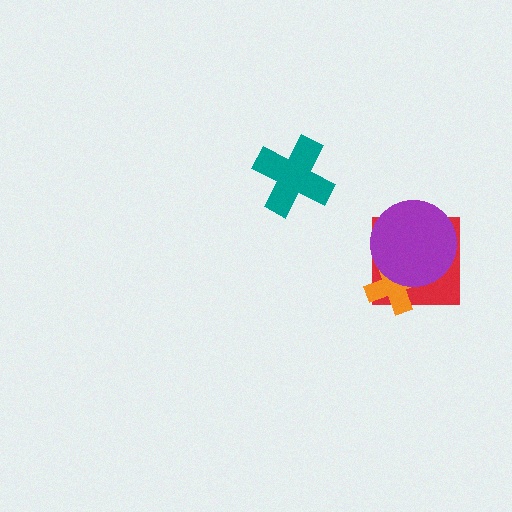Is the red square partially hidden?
Yes, it is partially covered by another shape.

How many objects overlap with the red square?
2 objects overlap with the red square.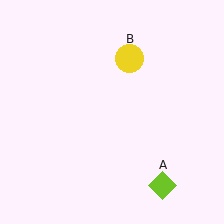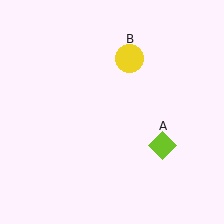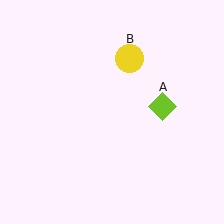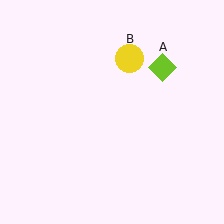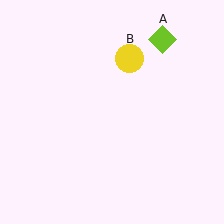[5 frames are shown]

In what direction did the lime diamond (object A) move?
The lime diamond (object A) moved up.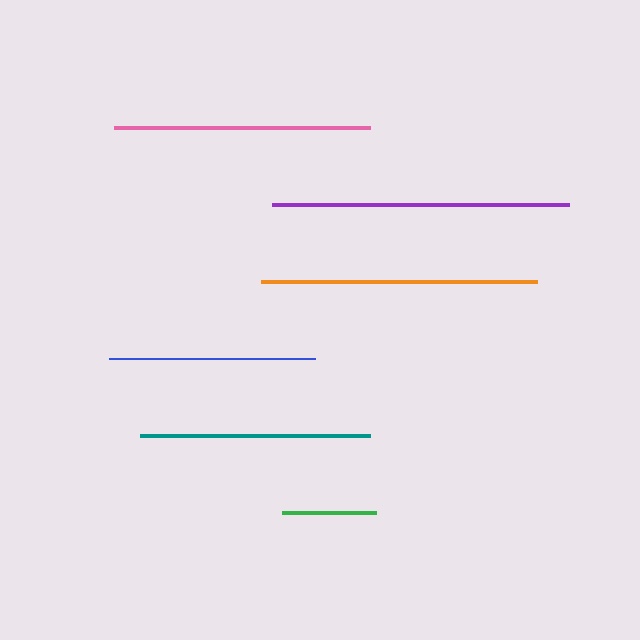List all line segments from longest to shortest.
From longest to shortest: purple, orange, pink, teal, blue, green.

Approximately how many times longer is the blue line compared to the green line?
The blue line is approximately 2.2 times the length of the green line.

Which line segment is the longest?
The purple line is the longest at approximately 297 pixels.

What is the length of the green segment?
The green segment is approximately 94 pixels long.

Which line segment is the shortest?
The green line is the shortest at approximately 94 pixels.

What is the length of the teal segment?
The teal segment is approximately 231 pixels long.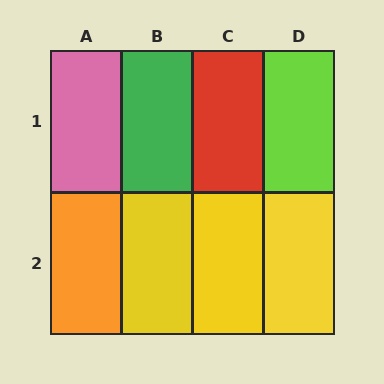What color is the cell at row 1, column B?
Green.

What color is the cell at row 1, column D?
Lime.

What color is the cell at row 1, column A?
Pink.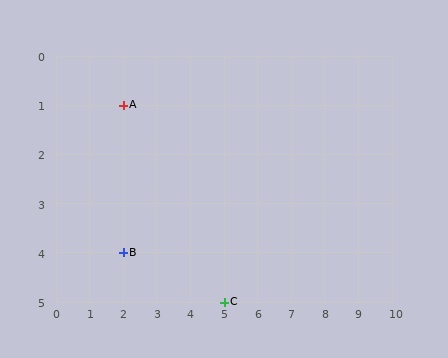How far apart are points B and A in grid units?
Points B and A are 3 rows apart.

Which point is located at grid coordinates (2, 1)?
Point A is at (2, 1).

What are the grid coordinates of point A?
Point A is at grid coordinates (2, 1).